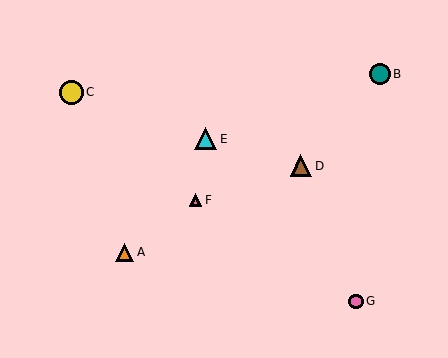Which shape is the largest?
The yellow circle (labeled C) is the largest.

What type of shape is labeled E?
Shape E is a cyan triangle.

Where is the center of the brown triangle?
The center of the brown triangle is at (301, 166).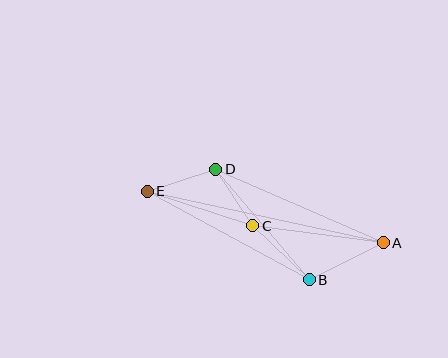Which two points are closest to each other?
Points C and D are closest to each other.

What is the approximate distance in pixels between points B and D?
The distance between B and D is approximately 145 pixels.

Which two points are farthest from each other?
Points A and E are farthest from each other.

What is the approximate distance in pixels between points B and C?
The distance between B and C is approximately 78 pixels.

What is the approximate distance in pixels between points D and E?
The distance between D and E is approximately 72 pixels.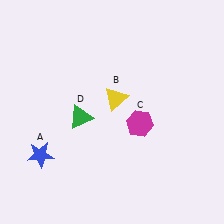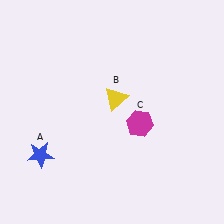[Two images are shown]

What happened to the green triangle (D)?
The green triangle (D) was removed in Image 2. It was in the bottom-left area of Image 1.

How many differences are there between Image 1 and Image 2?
There is 1 difference between the two images.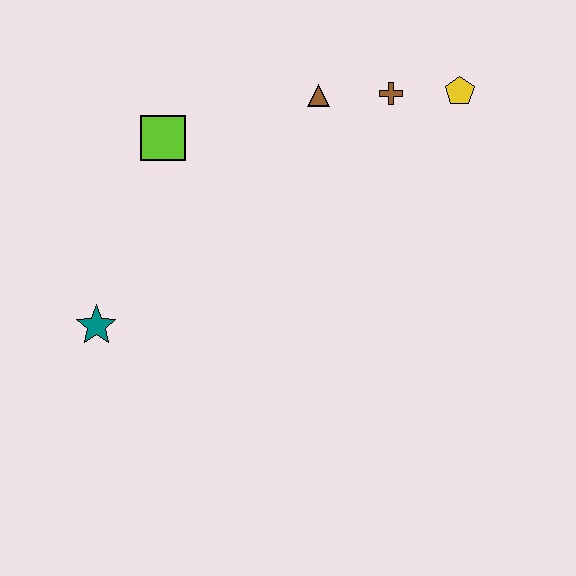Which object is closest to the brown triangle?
The brown cross is closest to the brown triangle.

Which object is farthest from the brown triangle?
The teal star is farthest from the brown triangle.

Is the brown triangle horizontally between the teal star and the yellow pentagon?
Yes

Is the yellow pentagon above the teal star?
Yes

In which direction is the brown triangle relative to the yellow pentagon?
The brown triangle is to the left of the yellow pentagon.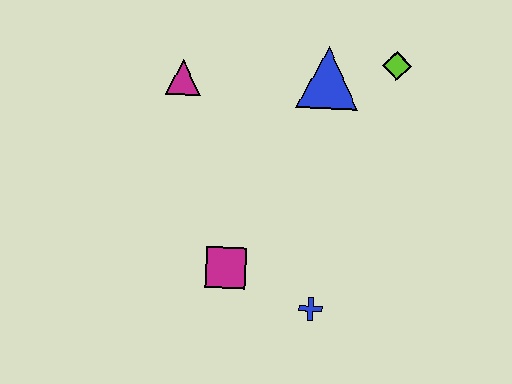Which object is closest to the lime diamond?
The blue triangle is closest to the lime diamond.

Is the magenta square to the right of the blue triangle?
No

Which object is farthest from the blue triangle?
The blue cross is farthest from the blue triangle.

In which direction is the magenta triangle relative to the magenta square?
The magenta triangle is above the magenta square.